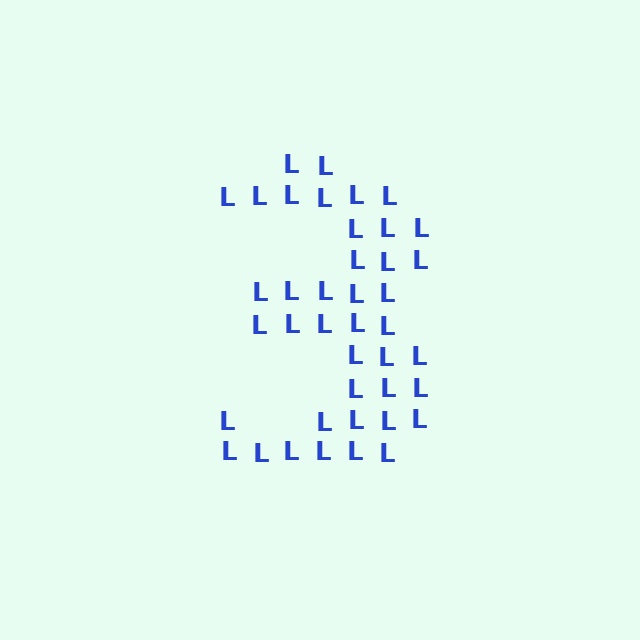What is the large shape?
The large shape is the digit 3.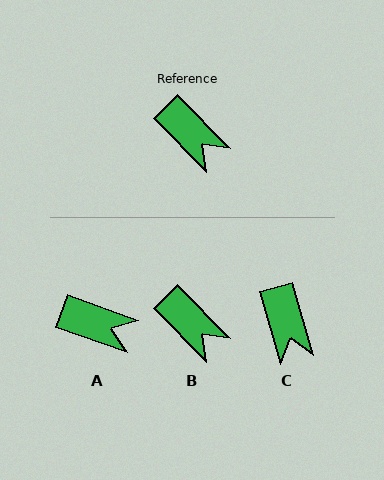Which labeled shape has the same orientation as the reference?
B.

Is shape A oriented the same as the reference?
No, it is off by about 26 degrees.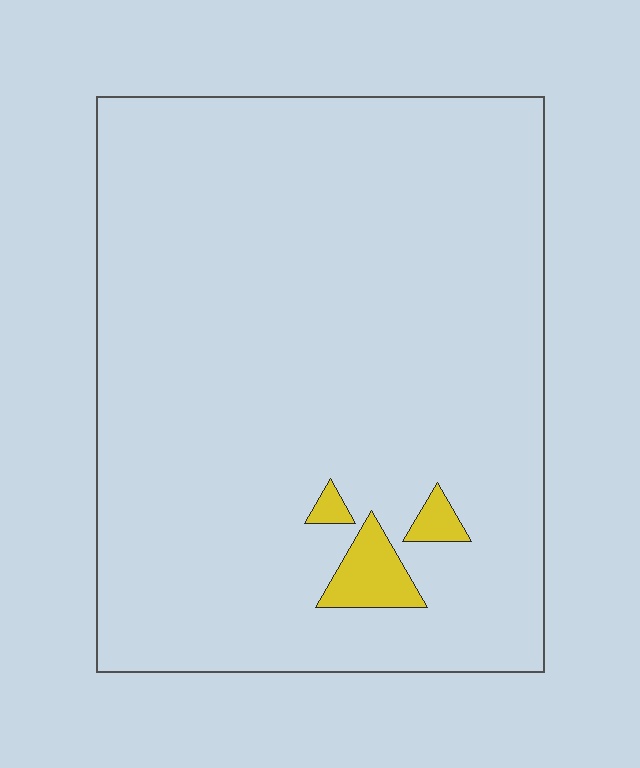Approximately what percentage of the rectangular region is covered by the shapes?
Approximately 5%.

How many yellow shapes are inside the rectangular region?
3.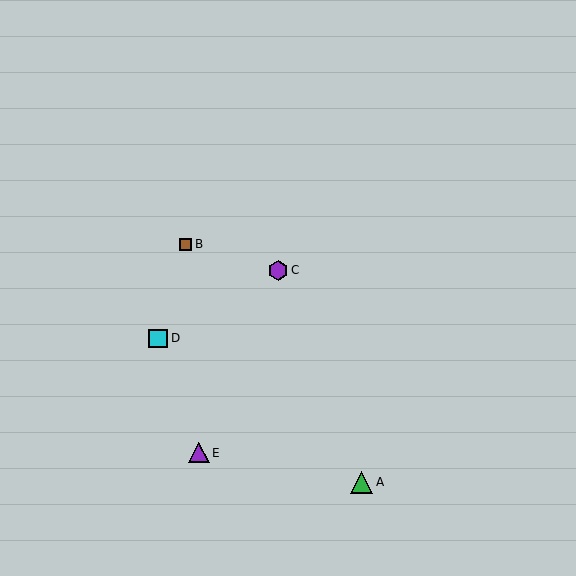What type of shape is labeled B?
Shape B is a brown square.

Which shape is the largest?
The green triangle (labeled A) is the largest.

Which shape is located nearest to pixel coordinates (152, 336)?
The cyan square (labeled D) at (158, 338) is nearest to that location.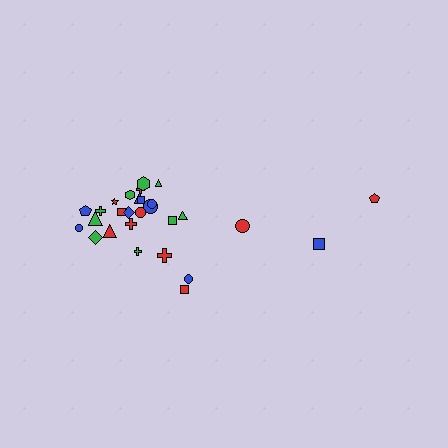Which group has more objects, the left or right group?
The left group.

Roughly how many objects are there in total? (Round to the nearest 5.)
Roughly 30 objects in total.